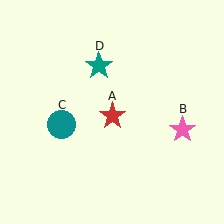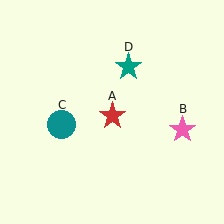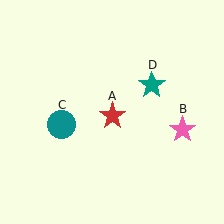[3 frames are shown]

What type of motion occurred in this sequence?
The teal star (object D) rotated clockwise around the center of the scene.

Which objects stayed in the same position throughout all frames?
Red star (object A) and pink star (object B) and teal circle (object C) remained stationary.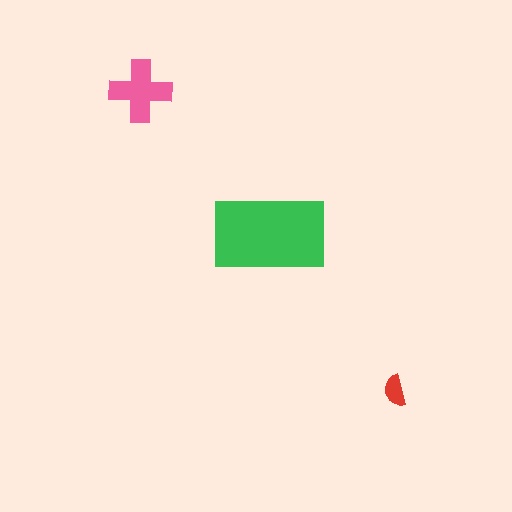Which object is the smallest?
The red semicircle.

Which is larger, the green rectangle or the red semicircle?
The green rectangle.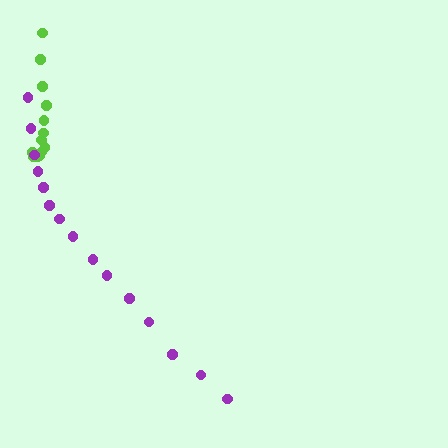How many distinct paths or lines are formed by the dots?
There are 2 distinct paths.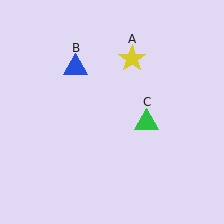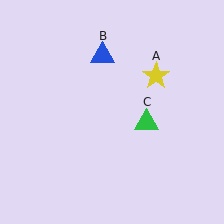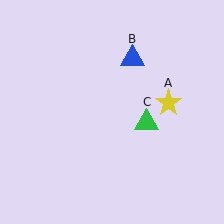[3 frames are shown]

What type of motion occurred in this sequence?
The yellow star (object A), blue triangle (object B) rotated clockwise around the center of the scene.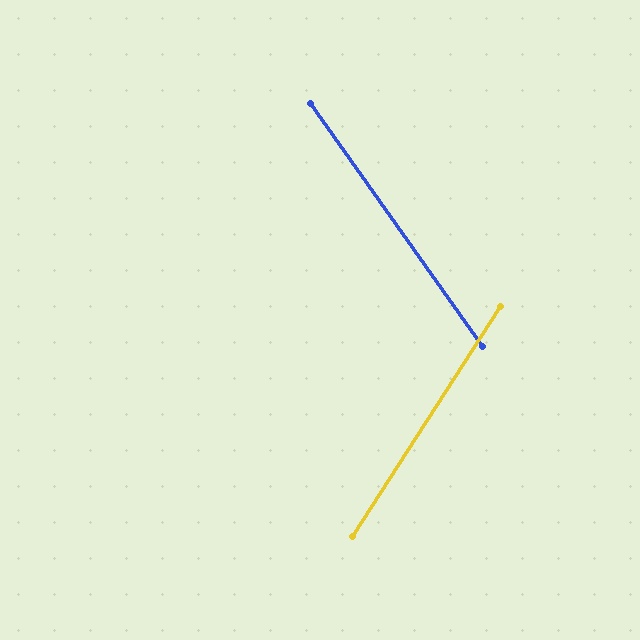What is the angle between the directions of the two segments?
Approximately 68 degrees.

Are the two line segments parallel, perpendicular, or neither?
Neither parallel nor perpendicular — they differ by about 68°.